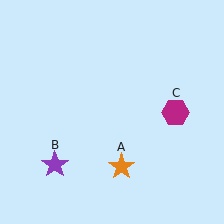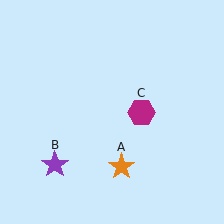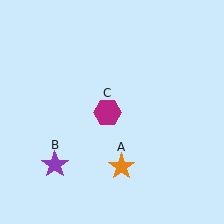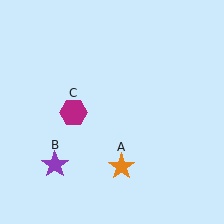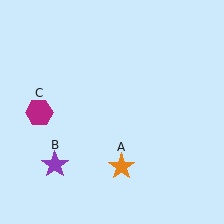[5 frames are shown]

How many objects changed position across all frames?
1 object changed position: magenta hexagon (object C).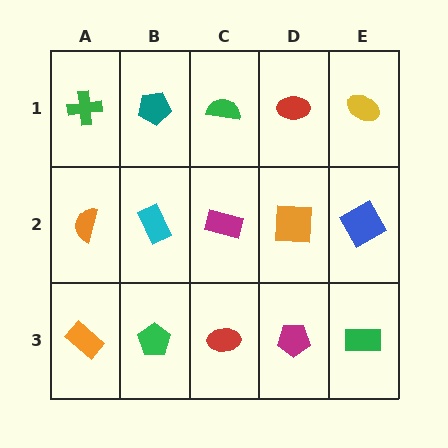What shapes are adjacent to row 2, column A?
A green cross (row 1, column A), an orange rectangle (row 3, column A), a cyan rectangle (row 2, column B).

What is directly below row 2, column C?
A red ellipse.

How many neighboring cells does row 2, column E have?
3.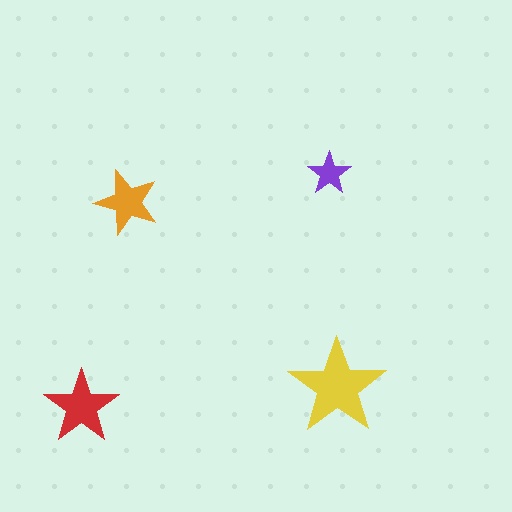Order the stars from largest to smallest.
the yellow one, the red one, the orange one, the purple one.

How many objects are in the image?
There are 4 objects in the image.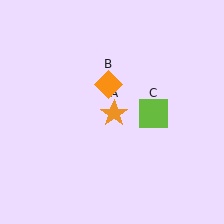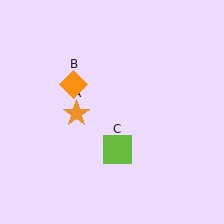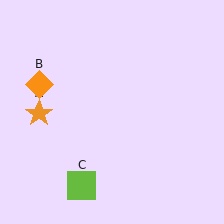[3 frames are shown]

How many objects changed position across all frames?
3 objects changed position: orange star (object A), orange diamond (object B), lime square (object C).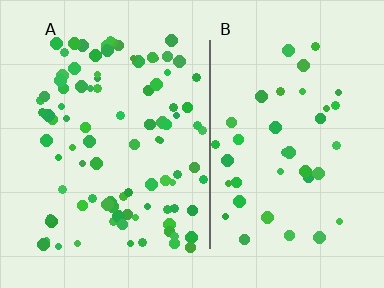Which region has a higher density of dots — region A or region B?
A (the left).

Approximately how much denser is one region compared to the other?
Approximately 2.4× — region A over region B.